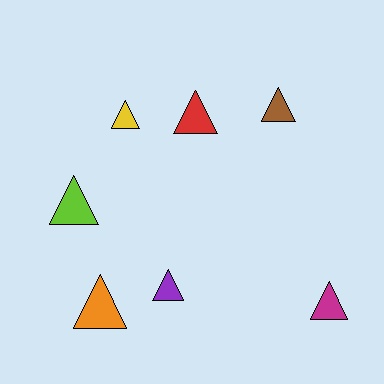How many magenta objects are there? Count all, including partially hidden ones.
There is 1 magenta object.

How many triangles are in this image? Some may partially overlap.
There are 7 triangles.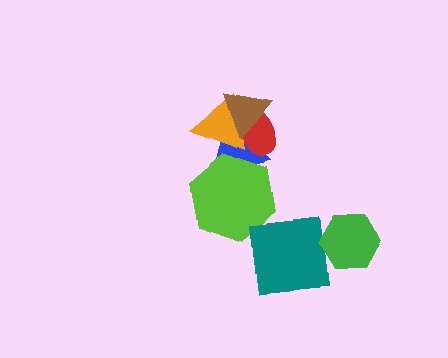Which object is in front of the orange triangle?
The brown triangle is in front of the orange triangle.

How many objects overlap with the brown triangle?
3 objects overlap with the brown triangle.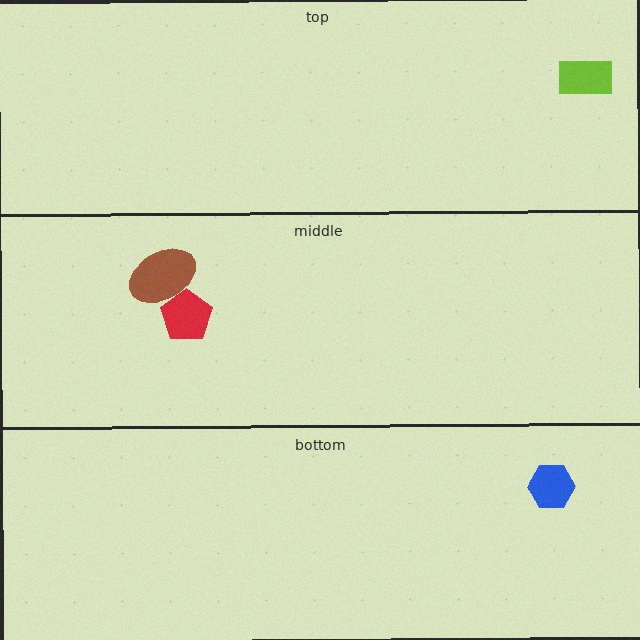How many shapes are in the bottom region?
1.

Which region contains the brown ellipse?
The middle region.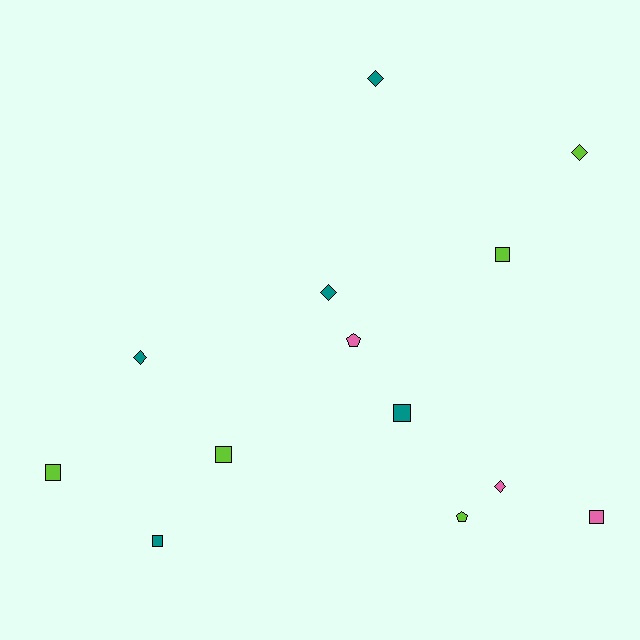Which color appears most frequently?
Lime, with 5 objects.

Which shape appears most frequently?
Square, with 6 objects.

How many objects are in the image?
There are 13 objects.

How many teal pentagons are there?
There are no teal pentagons.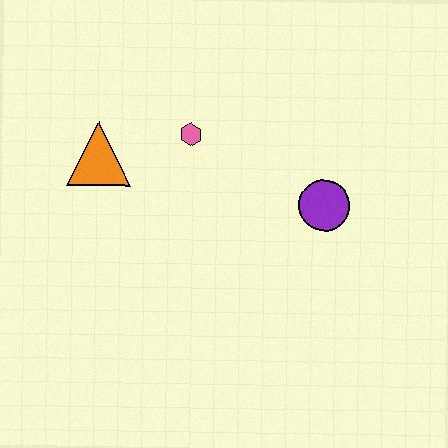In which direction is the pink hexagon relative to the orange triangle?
The pink hexagon is to the right of the orange triangle.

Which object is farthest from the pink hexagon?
The purple circle is farthest from the pink hexagon.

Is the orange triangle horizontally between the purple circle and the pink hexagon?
No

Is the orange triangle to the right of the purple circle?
No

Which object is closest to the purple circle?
The pink hexagon is closest to the purple circle.